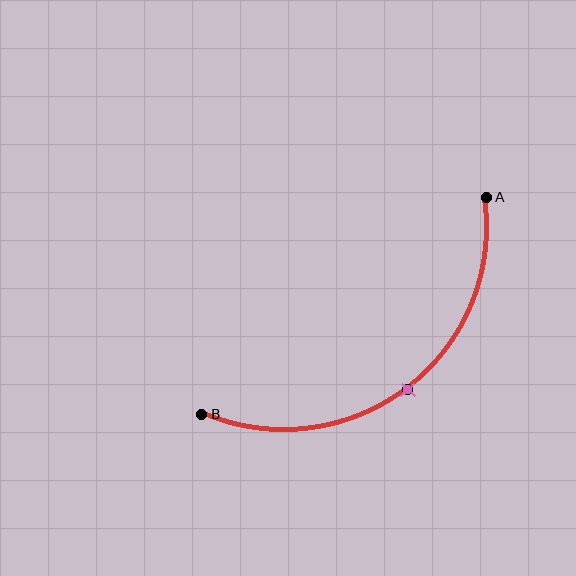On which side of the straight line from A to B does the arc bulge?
The arc bulges below and to the right of the straight line connecting A and B.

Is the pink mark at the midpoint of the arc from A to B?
Yes. The pink mark lies on the arc at equal arc-length from both A and B — it is the arc midpoint.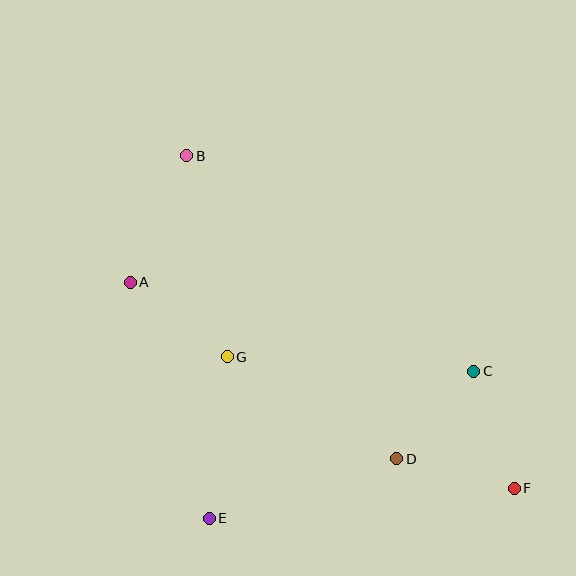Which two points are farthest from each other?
Points B and F are farthest from each other.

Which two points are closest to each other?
Points C and D are closest to each other.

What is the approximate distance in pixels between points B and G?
The distance between B and G is approximately 205 pixels.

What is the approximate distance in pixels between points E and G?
The distance between E and G is approximately 162 pixels.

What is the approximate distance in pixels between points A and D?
The distance between A and D is approximately 320 pixels.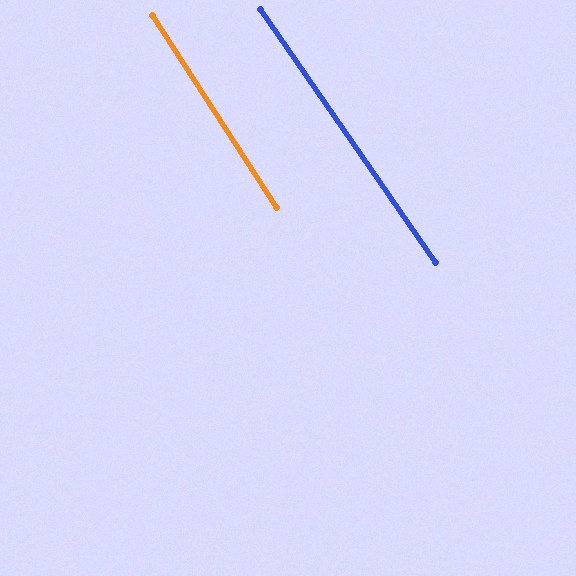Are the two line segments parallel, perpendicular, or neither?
Parallel — their directions differ by only 1.8°.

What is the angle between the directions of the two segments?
Approximately 2 degrees.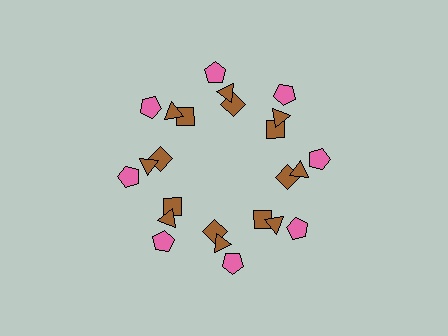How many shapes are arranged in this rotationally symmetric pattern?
There are 24 shapes, arranged in 8 groups of 3.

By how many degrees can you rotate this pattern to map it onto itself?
The pattern maps onto itself every 45 degrees of rotation.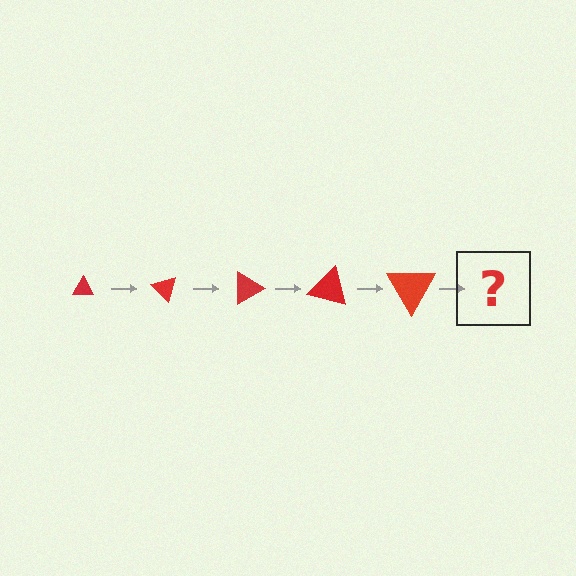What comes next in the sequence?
The next element should be a triangle, larger than the previous one and rotated 225 degrees from the start.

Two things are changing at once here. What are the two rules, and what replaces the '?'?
The two rules are that the triangle grows larger each step and it rotates 45 degrees each step. The '?' should be a triangle, larger than the previous one and rotated 225 degrees from the start.